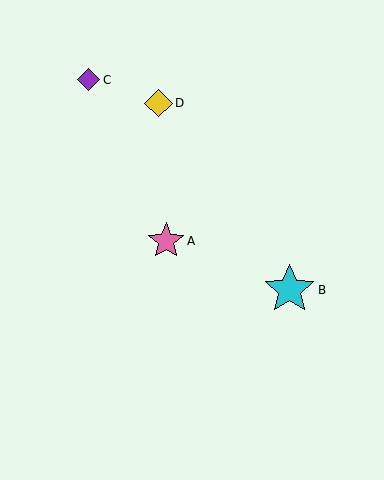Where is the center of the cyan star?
The center of the cyan star is at (290, 290).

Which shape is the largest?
The cyan star (labeled B) is the largest.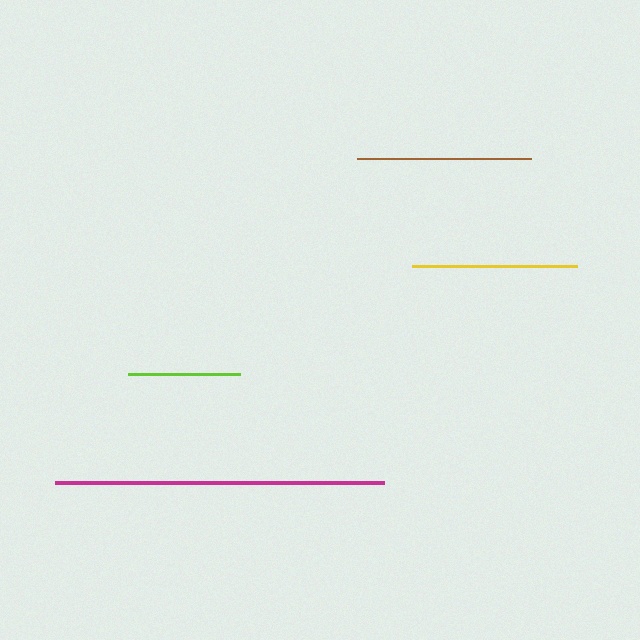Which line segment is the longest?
The magenta line is the longest at approximately 329 pixels.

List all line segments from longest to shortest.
From longest to shortest: magenta, brown, yellow, lime.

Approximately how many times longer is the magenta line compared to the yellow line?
The magenta line is approximately 2.0 times the length of the yellow line.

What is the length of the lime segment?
The lime segment is approximately 112 pixels long.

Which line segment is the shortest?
The lime line is the shortest at approximately 112 pixels.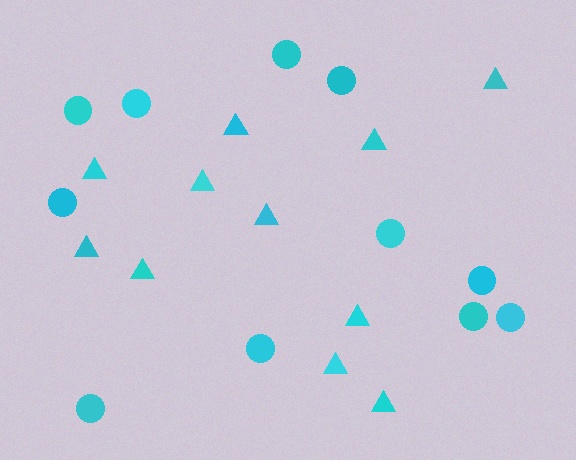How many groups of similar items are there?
There are 2 groups: one group of triangles (11) and one group of circles (11).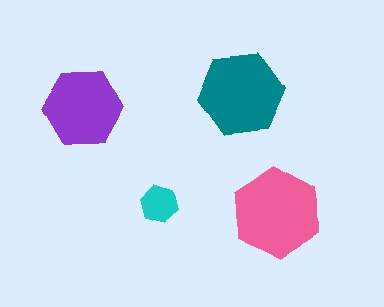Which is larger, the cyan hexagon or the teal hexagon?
The teal one.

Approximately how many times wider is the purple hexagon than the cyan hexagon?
About 2 times wider.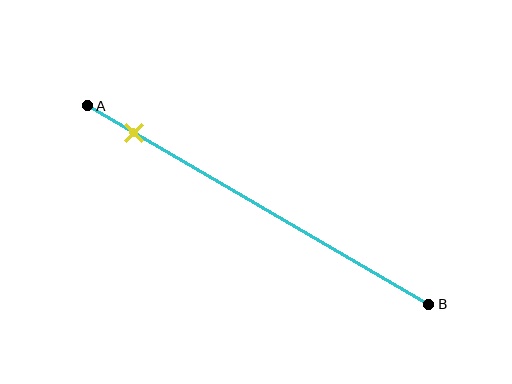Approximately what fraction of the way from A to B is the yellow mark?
The yellow mark is approximately 15% of the way from A to B.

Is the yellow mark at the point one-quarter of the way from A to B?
No, the mark is at about 15% from A, not at the 25% one-quarter point.